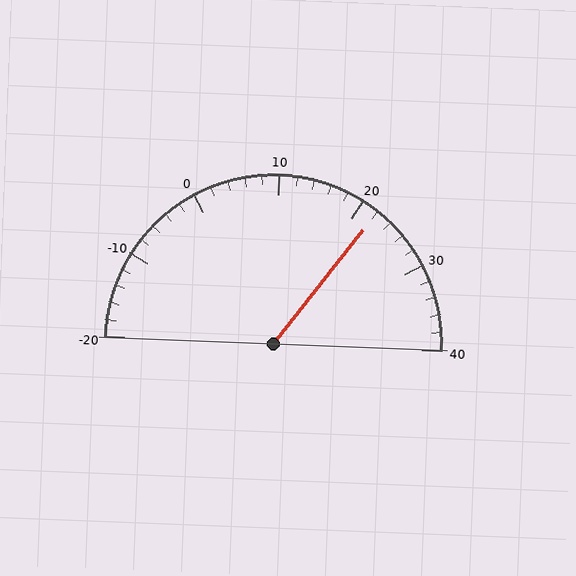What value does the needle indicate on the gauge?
The needle indicates approximately 22.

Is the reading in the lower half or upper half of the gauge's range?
The reading is in the upper half of the range (-20 to 40).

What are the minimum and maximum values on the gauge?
The gauge ranges from -20 to 40.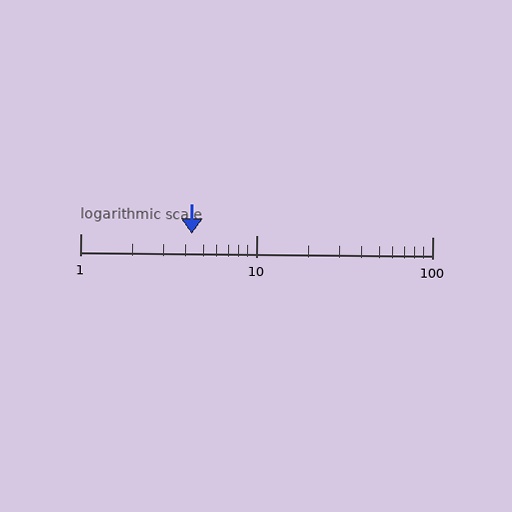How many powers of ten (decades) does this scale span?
The scale spans 2 decades, from 1 to 100.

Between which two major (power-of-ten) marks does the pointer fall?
The pointer is between 1 and 10.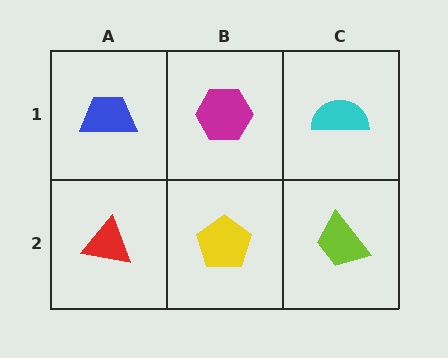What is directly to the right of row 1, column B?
A cyan semicircle.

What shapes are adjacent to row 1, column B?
A yellow pentagon (row 2, column B), a blue trapezoid (row 1, column A), a cyan semicircle (row 1, column C).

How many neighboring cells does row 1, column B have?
3.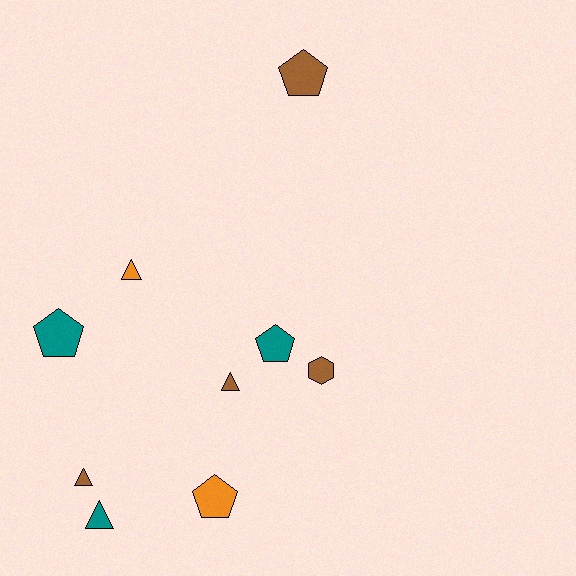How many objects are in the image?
There are 9 objects.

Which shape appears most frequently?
Triangle, with 4 objects.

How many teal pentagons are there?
There are 2 teal pentagons.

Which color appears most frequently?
Brown, with 4 objects.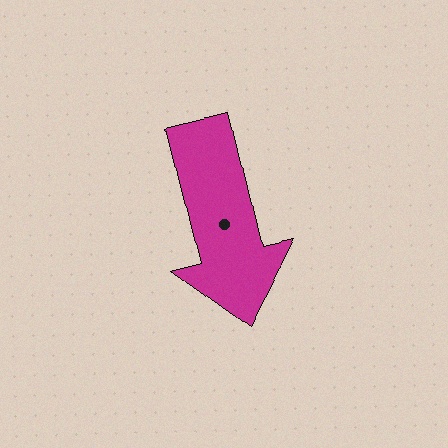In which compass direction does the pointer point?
South.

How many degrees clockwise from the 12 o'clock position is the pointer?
Approximately 166 degrees.